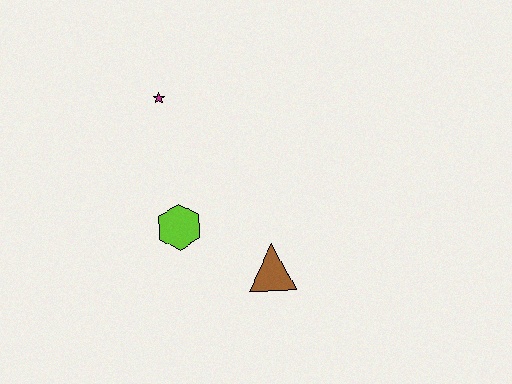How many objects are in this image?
There are 3 objects.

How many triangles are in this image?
There is 1 triangle.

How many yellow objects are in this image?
There are no yellow objects.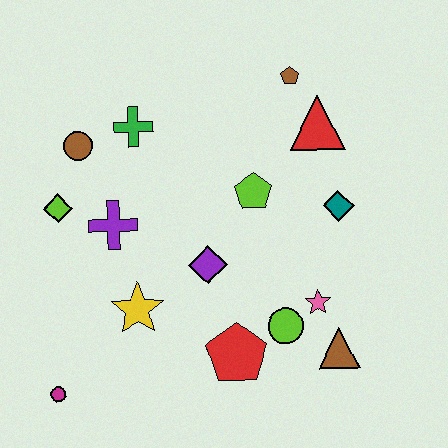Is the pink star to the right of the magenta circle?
Yes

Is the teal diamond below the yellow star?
No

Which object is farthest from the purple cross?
The brown triangle is farthest from the purple cross.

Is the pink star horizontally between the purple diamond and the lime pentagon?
No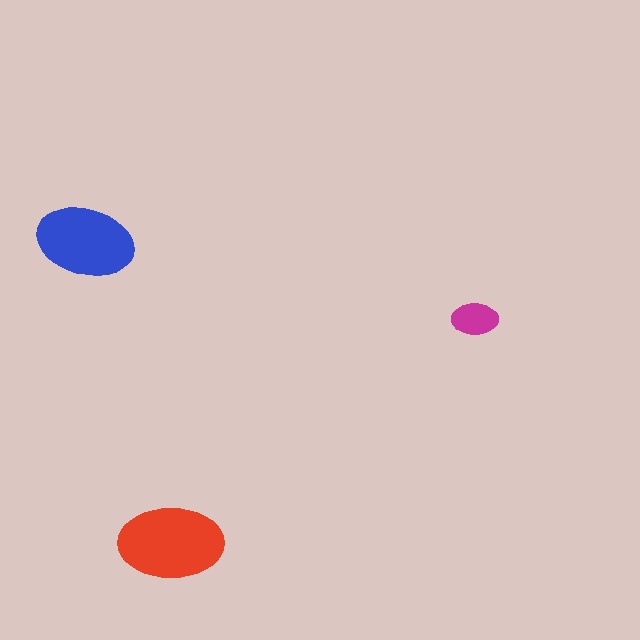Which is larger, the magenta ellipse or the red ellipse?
The red one.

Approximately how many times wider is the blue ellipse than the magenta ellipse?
About 2 times wider.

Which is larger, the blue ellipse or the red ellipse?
The red one.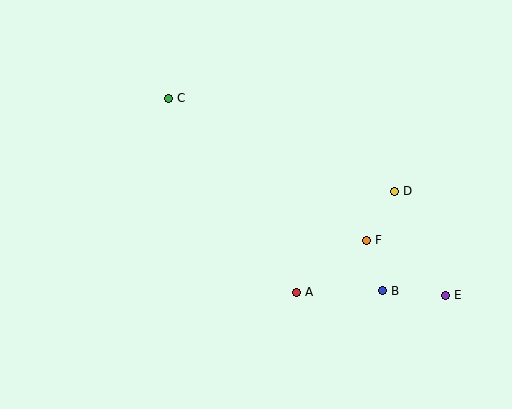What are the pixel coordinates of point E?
Point E is at (446, 295).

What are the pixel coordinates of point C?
Point C is at (169, 98).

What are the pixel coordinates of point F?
Point F is at (367, 240).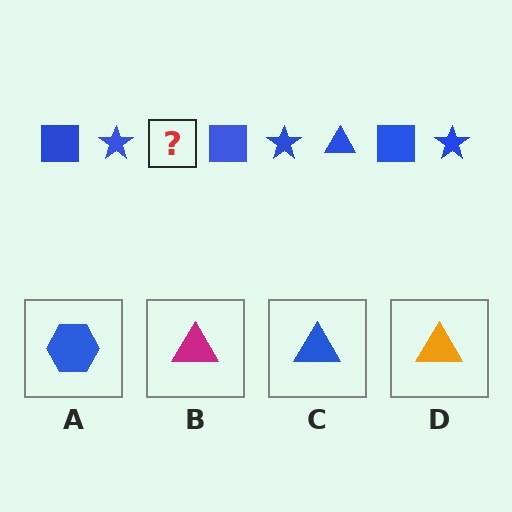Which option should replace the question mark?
Option C.